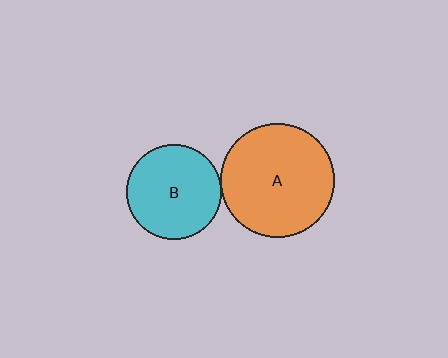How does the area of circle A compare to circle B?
Approximately 1.5 times.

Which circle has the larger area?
Circle A (orange).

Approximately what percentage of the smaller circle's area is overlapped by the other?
Approximately 5%.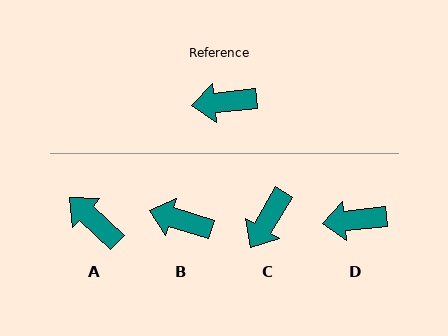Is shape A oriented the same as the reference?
No, it is off by about 49 degrees.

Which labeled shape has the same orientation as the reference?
D.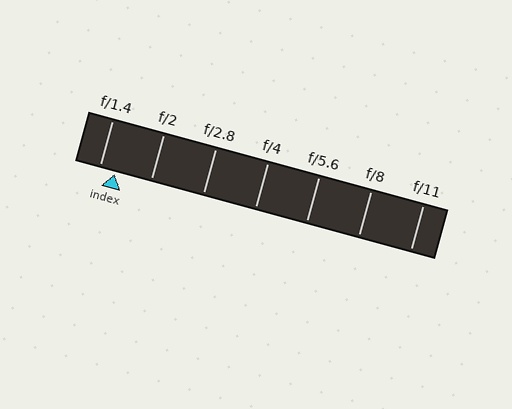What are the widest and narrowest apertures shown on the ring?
The widest aperture shown is f/1.4 and the narrowest is f/11.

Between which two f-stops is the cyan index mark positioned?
The index mark is between f/1.4 and f/2.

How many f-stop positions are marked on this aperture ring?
There are 7 f-stop positions marked.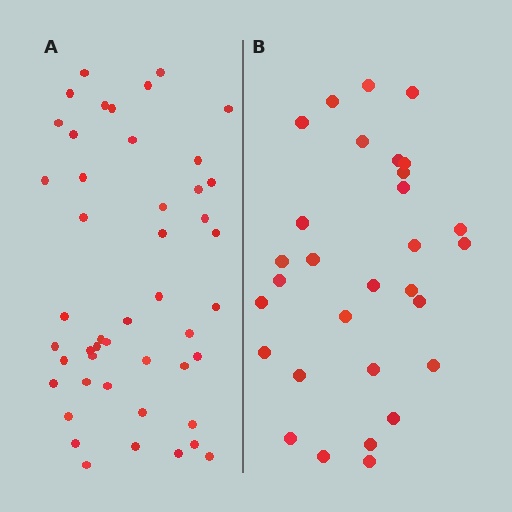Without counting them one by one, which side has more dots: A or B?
Region A (the left region) has more dots.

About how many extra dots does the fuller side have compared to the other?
Region A has approximately 15 more dots than region B.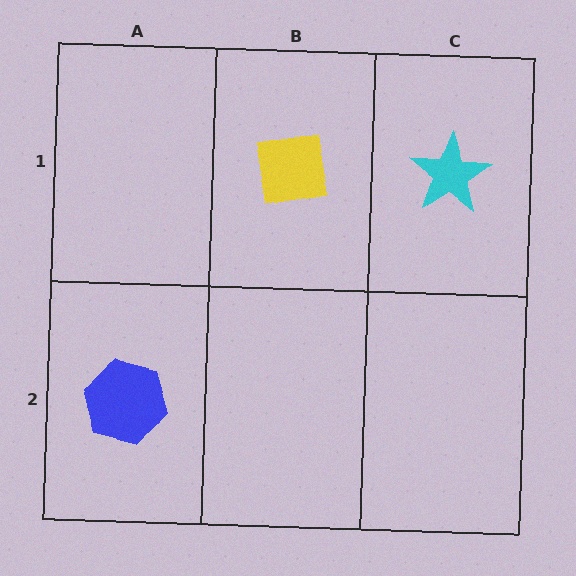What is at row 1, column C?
A cyan star.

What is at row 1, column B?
A yellow square.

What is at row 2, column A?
A blue hexagon.